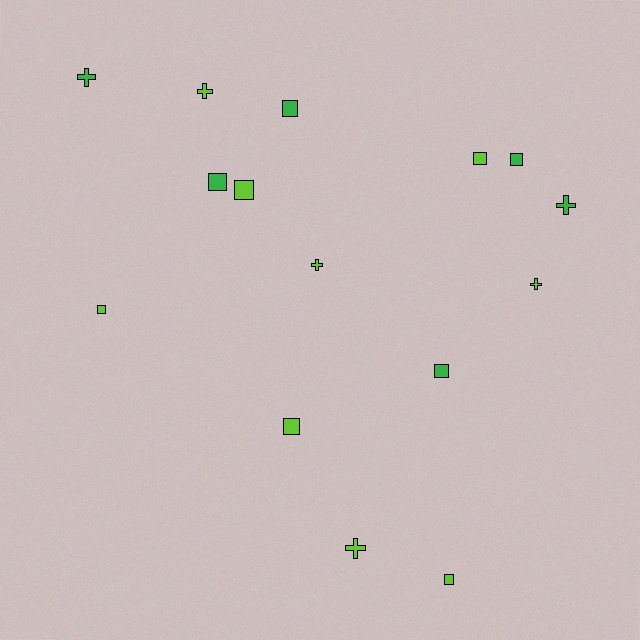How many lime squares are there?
There are 5 lime squares.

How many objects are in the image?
There are 15 objects.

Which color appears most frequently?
Lime, with 9 objects.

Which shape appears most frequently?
Square, with 9 objects.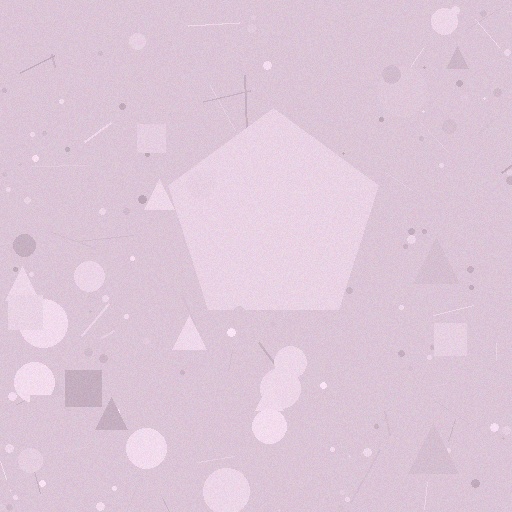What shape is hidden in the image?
A pentagon is hidden in the image.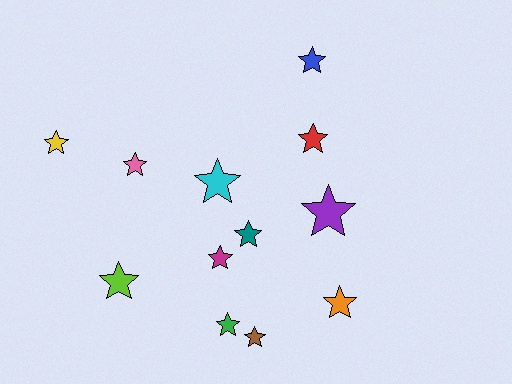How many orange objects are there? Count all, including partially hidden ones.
There is 1 orange object.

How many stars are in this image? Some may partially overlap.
There are 12 stars.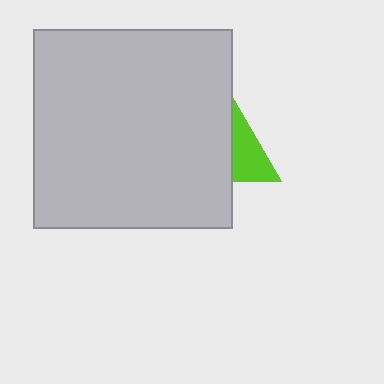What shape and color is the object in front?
The object in front is a light gray square.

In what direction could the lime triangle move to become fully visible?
The lime triangle could move right. That would shift it out from behind the light gray square entirely.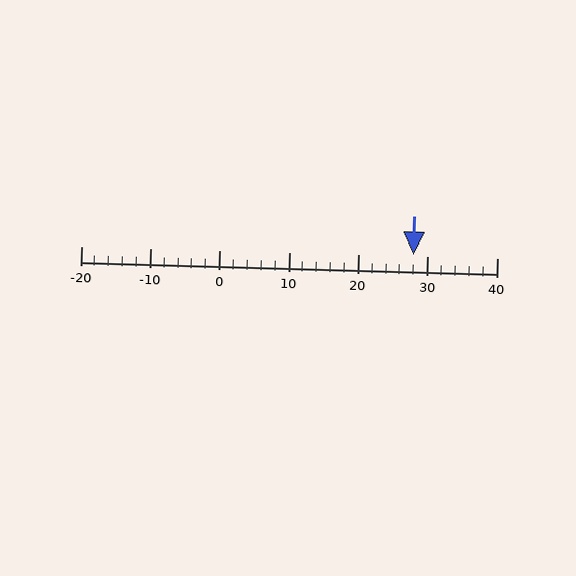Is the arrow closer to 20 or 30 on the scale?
The arrow is closer to 30.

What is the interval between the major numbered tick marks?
The major tick marks are spaced 10 units apart.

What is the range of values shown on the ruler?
The ruler shows values from -20 to 40.